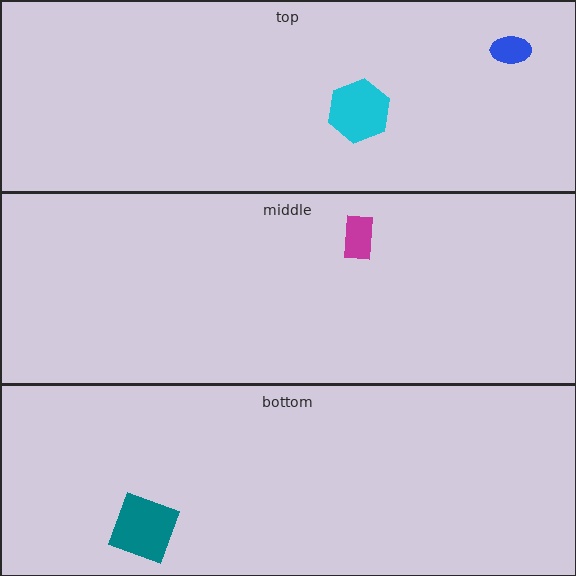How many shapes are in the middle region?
1.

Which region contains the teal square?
The bottom region.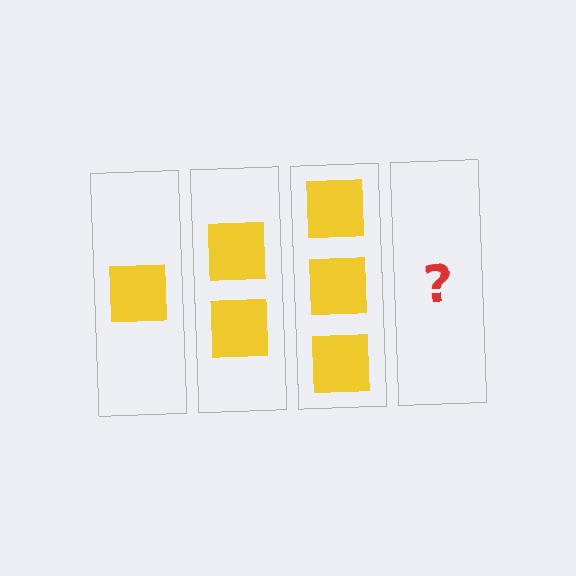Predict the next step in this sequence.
The next step is 4 squares.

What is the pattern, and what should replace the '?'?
The pattern is that each step adds one more square. The '?' should be 4 squares.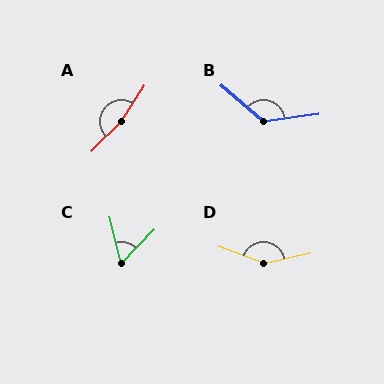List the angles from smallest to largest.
C (58°), B (131°), D (147°), A (168°).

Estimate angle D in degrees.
Approximately 147 degrees.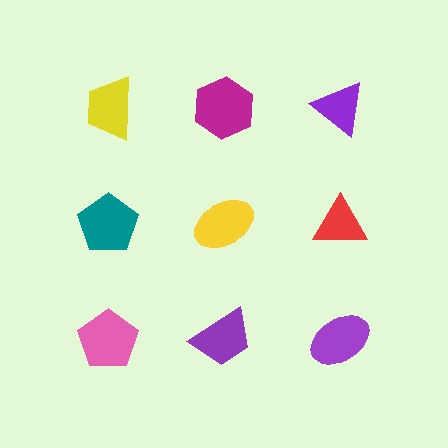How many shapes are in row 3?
3 shapes.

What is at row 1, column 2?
A magenta hexagon.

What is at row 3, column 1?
A pink pentagon.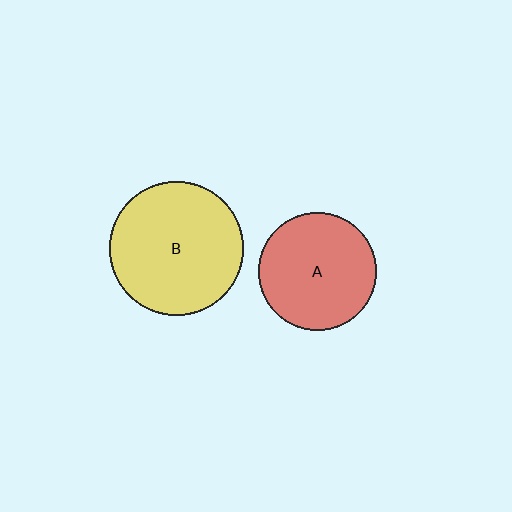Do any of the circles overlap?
No, none of the circles overlap.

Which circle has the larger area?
Circle B (yellow).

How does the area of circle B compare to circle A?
Approximately 1.3 times.